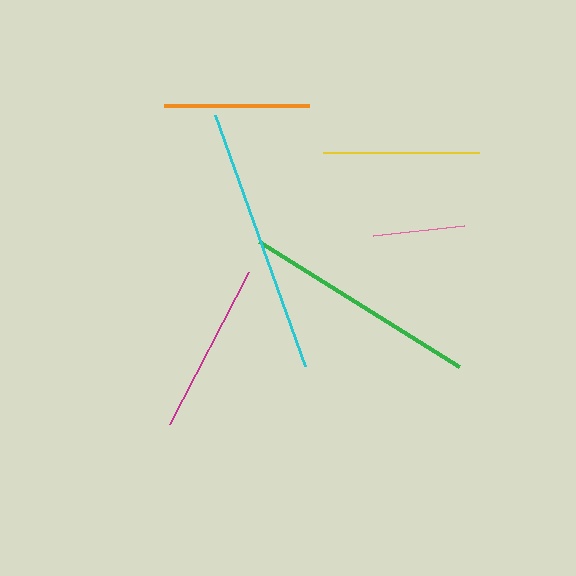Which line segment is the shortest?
The pink line is the shortest at approximately 92 pixels.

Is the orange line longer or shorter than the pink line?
The orange line is longer than the pink line.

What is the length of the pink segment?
The pink segment is approximately 92 pixels long.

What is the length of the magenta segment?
The magenta segment is approximately 171 pixels long.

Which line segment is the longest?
The cyan line is the longest at approximately 267 pixels.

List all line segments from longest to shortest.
From longest to shortest: cyan, green, magenta, yellow, orange, pink.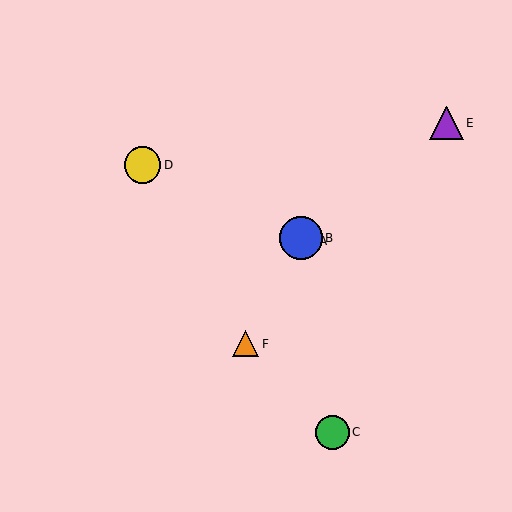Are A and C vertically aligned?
No, A is at x≈301 and C is at x≈332.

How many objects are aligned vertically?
2 objects (A, B) are aligned vertically.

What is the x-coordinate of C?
Object C is at x≈332.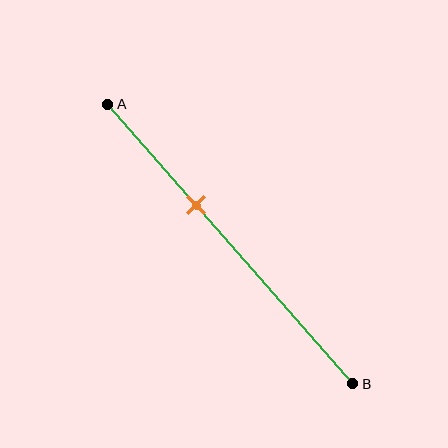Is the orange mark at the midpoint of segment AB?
No, the mark is at about 35% from A, not at the 50% midpoint.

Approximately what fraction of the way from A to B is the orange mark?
The orange mark is approximately 35% of the way from A to B.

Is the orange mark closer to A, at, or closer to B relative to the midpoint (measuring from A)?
The orange mark is closer to point A than the midpoint of segment AB.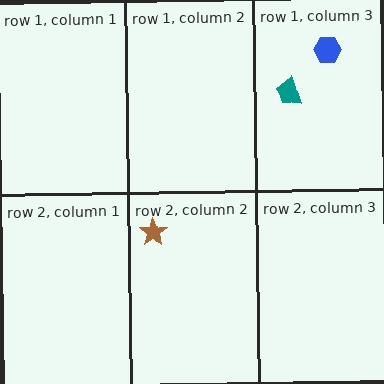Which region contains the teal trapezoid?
The row 1, column 3 region.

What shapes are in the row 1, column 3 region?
The blue hexagon, the teal trapezoid.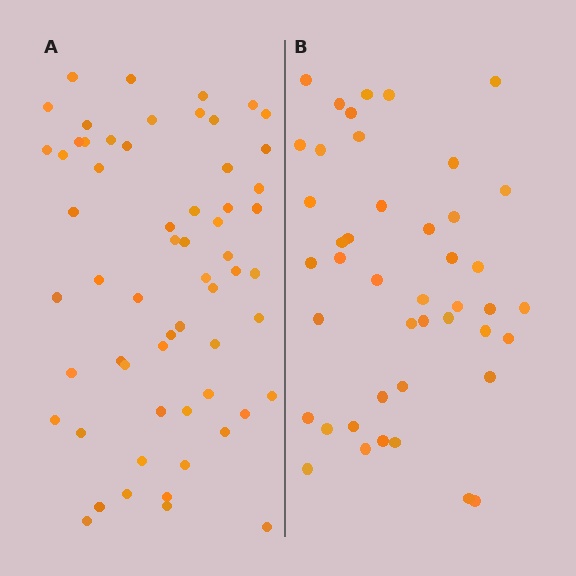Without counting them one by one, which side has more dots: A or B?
Region A (the left region) has more dots.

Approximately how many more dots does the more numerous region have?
Region A has approximately 15 more dots than region B.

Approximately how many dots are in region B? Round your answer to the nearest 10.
About 40 dots. (The exact count is 44, which rounds to 40.)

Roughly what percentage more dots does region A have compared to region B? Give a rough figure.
About 35% more.